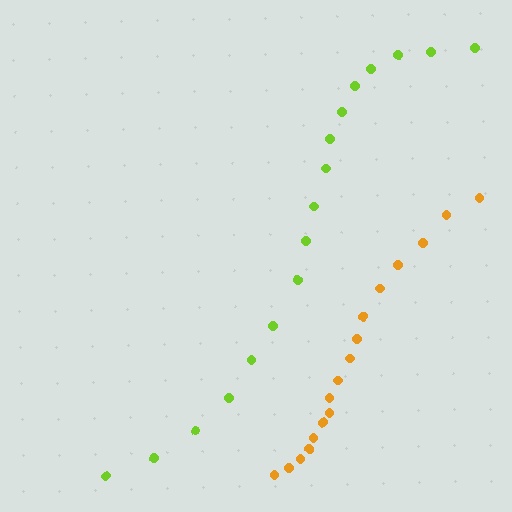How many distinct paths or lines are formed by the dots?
There are 2 distinct paths.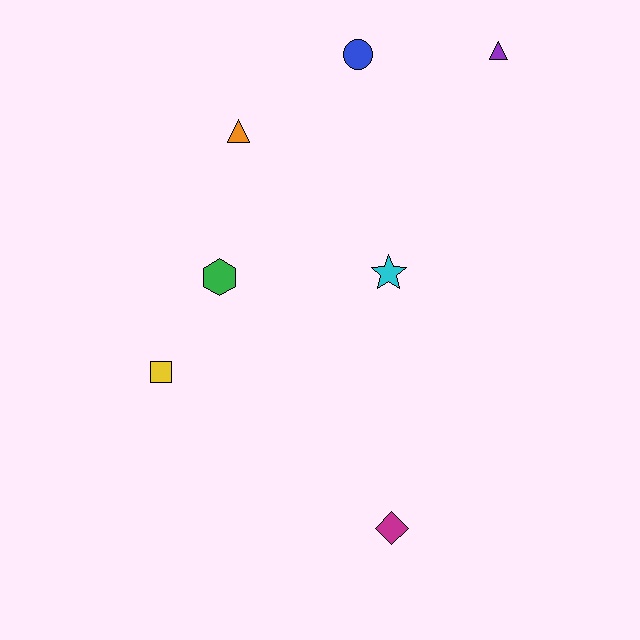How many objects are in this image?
There are 7 objects.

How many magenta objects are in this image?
There is 1 magenta object.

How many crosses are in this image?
There are no crosses.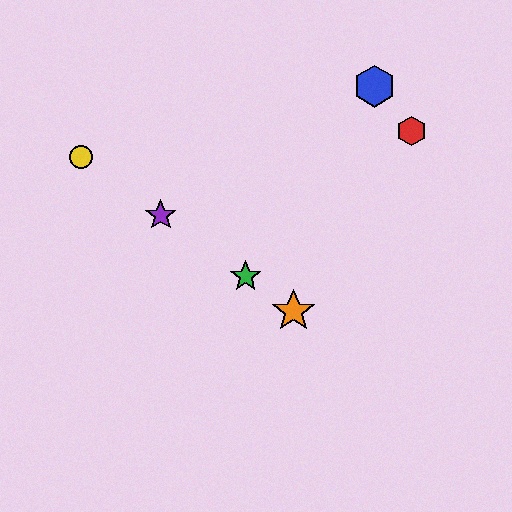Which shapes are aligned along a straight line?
The green star, the yellow circle, the purple star, the orange star are aligned along a straight line.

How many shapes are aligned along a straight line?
4 shapes (the green star, the yellow circle, the purple star, the orange star) are aligned along a straight line.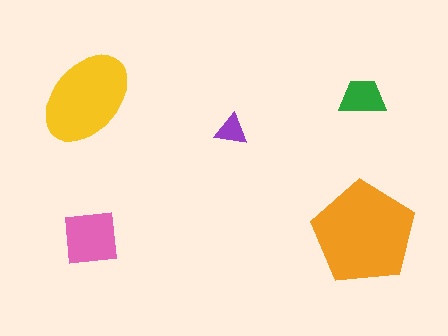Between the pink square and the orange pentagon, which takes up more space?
The orange pentagon.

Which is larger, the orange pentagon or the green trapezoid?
The orange pentagon.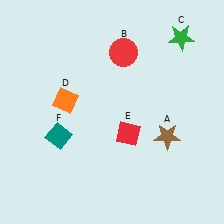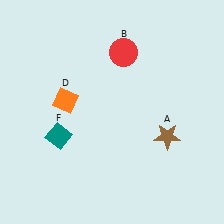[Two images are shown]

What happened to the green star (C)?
The green star (C) was removed in Image 2. It was in the top-right area of Image 1.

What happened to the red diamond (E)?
The red diamond (E) was removed in Image 2. It was in the bottom-right area of Image 1.